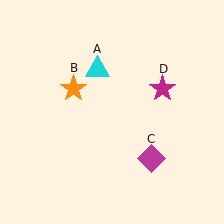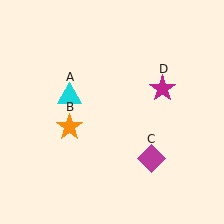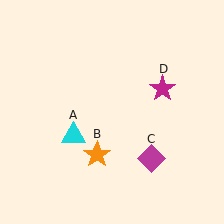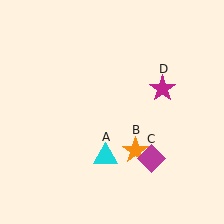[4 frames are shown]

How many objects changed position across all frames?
2 objects changed position: cyan triangle (object A), orange star (object B).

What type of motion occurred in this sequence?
The cyan triangle (object A), orange star (object B) rotated counterclockwise around the center of the scene.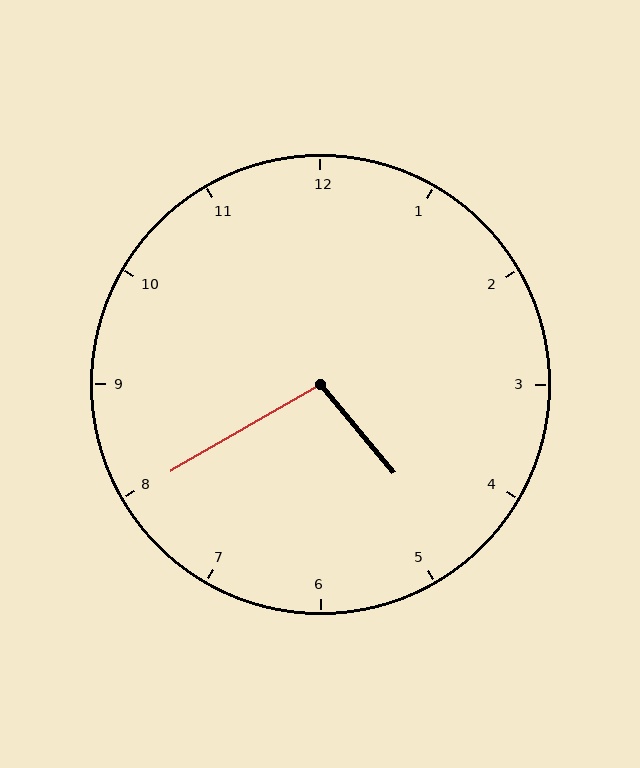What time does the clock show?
4:40.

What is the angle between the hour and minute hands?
Approximately 100 degrees.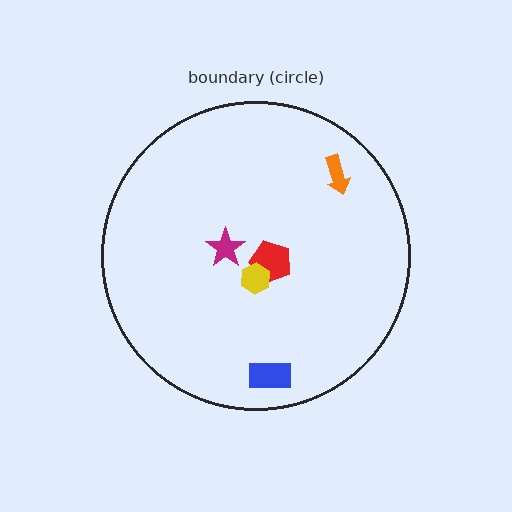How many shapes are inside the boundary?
5 inside, 0 outside.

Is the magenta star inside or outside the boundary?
Inside.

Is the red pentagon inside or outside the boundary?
Inside.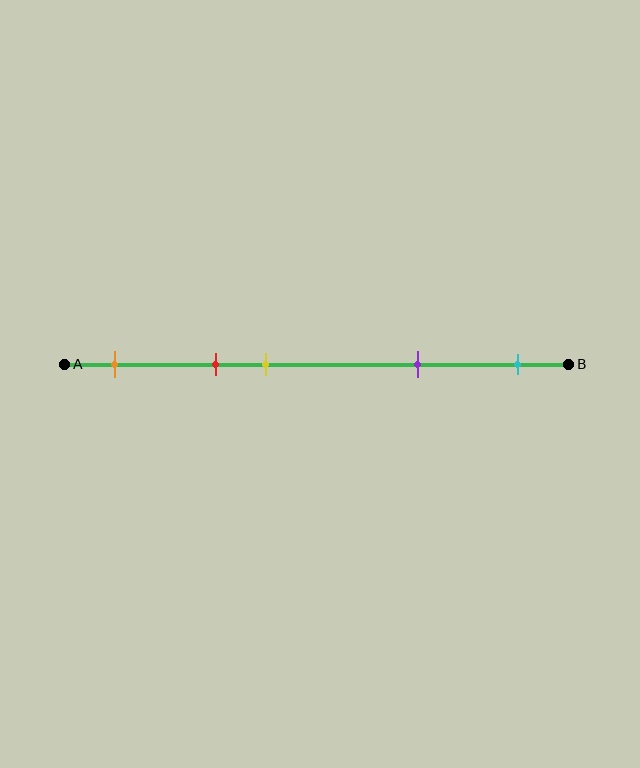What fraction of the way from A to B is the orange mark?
The orange mark is approximately 10% (0.1) of the way from A to B.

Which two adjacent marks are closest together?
The red and yellow marks are the closest adjacent pair.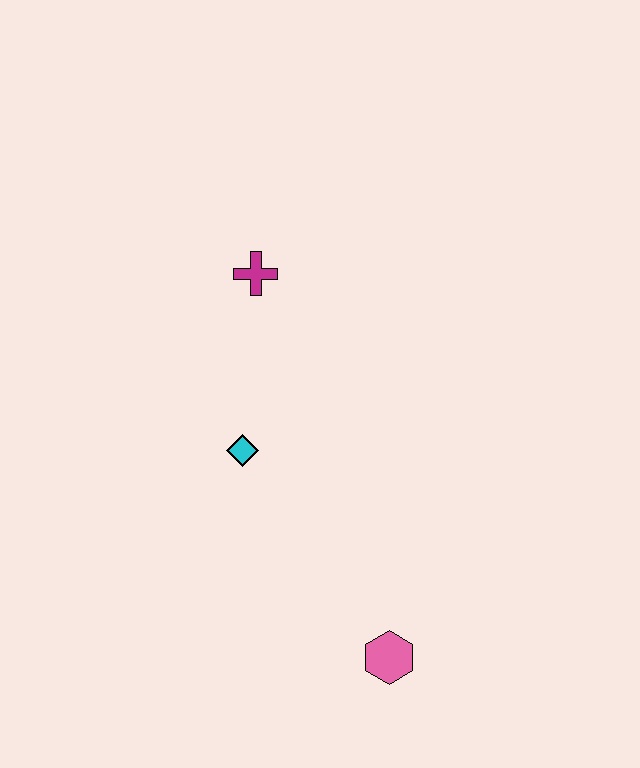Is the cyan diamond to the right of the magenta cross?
No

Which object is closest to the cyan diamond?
The magenta cross is closest to the cyan diamond.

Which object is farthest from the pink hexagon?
The magenta cross is farthest from the pink hexagon.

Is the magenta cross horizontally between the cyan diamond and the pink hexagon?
Yes